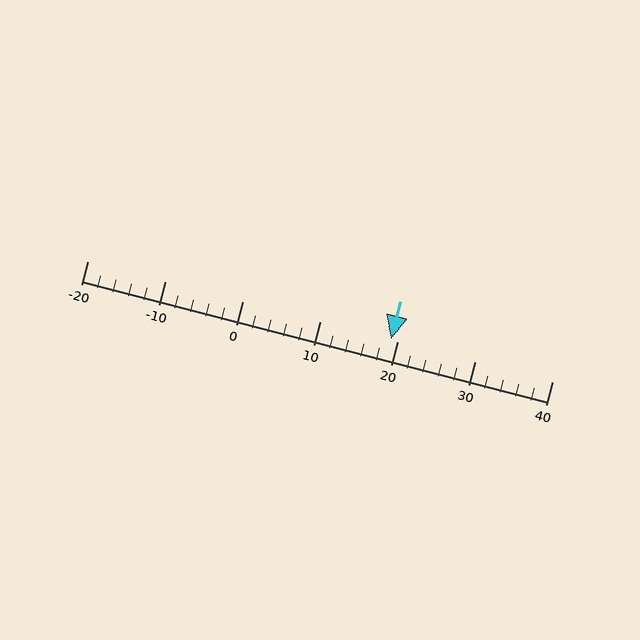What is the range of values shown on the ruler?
The ruler shows values from -20 to 40.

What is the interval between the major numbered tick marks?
The major tick marks are spaced 10 units apart.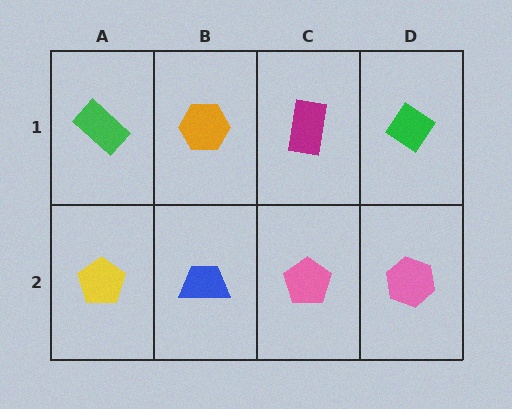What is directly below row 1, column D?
A pink hexagon.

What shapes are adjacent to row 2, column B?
An orange hexagon (row 1, column B), a yellow pentagon (row 2, column A), a pink pentagon (row 2, column C).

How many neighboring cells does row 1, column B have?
3.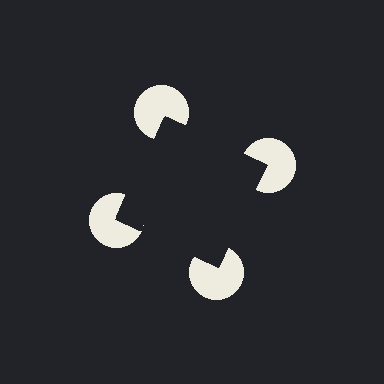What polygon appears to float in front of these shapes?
An illusory square — its edges are inferred from the aligned wedge cuts in the pac-man discs, not physically drawn.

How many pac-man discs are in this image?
There are 4 — one at each vertex of the illusory square.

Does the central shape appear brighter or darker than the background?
It typically appears slightly darker than the background, even though no actual brightness change is drawn.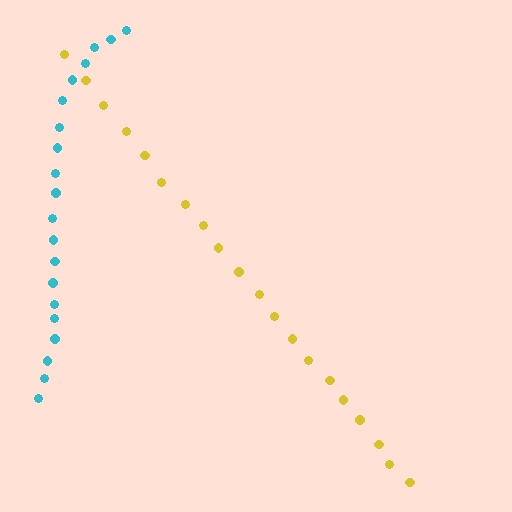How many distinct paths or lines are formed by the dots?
There are 2 distinct paths.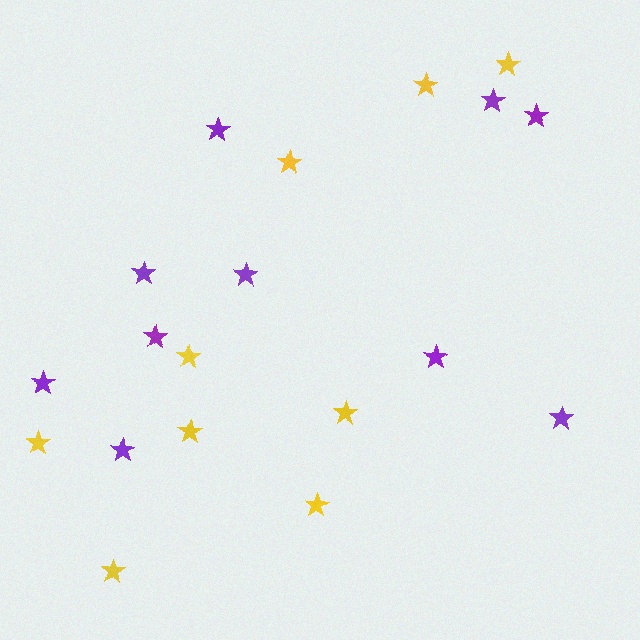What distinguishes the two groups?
There are 2 groups: one group of purple stars (10) and one group of yellow stars (9).